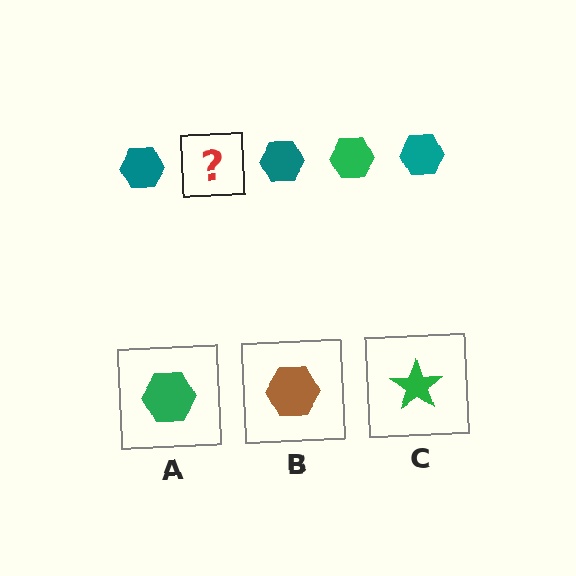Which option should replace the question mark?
Option A.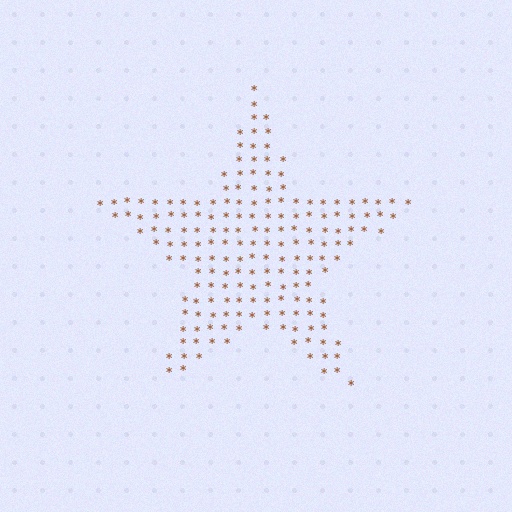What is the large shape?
The large shape is a star.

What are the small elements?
The small elements are asterisks.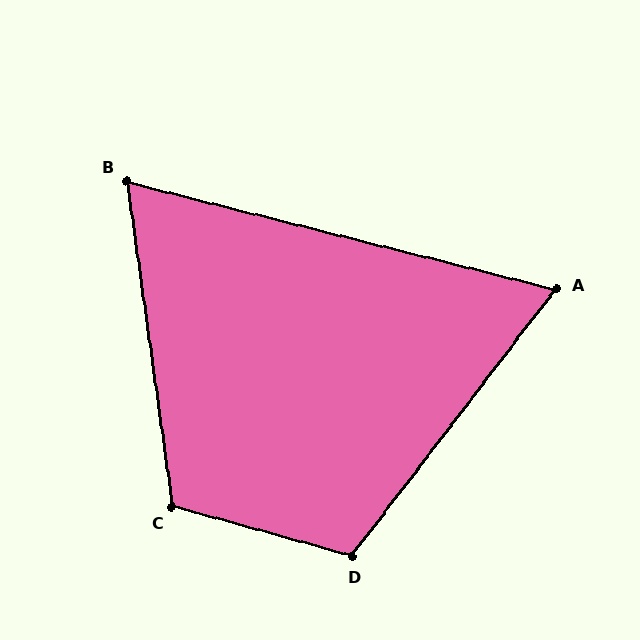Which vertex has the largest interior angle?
C, at approximately 113 degrees.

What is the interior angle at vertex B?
Approximately 68 degrees (acute).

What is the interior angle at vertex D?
Approximately 112 degrees (obtuse).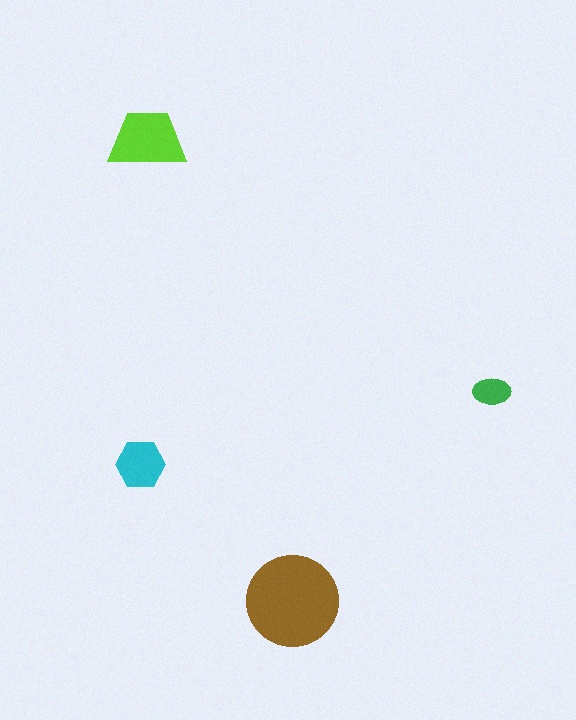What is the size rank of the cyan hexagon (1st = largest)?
3rd.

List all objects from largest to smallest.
The brown circle, the lime trapezoid, the cyan hexagon, the green ellipse.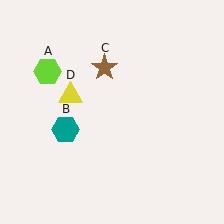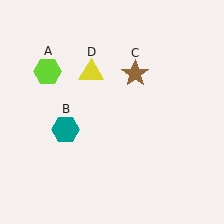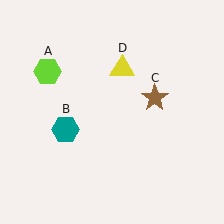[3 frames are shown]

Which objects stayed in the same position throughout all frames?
Lime hexagon (object A) and teal hexagon (object B) remained stationary.